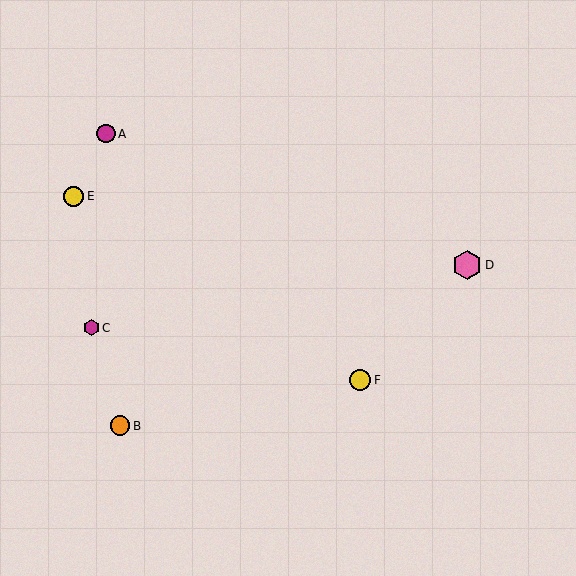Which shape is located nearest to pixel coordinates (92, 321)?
The magenta hexagon (labeled C) at (91, 328) is nearest to that location.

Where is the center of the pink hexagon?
The center of the pink hexagon is at (467, 265).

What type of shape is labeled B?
Shape B is an orange circle.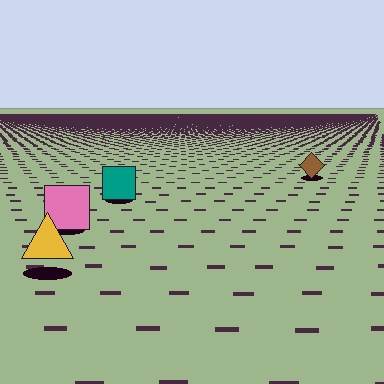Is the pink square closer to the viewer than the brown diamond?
Yes. The pink square is closer — you can tell from the texture gradient: the ground texture is coarser near it.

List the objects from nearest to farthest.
From nearest to farthest: the yellow triangle, the pink square, the teal square, the brown diamond.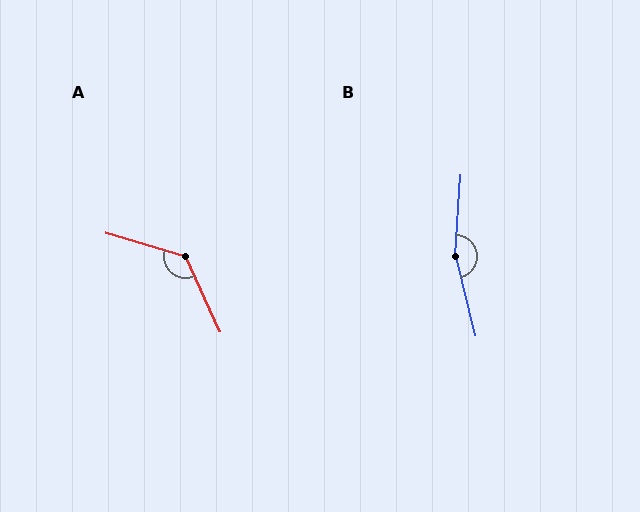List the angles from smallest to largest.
A (131°), B (162°).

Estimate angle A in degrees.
Approximately 131 degrees.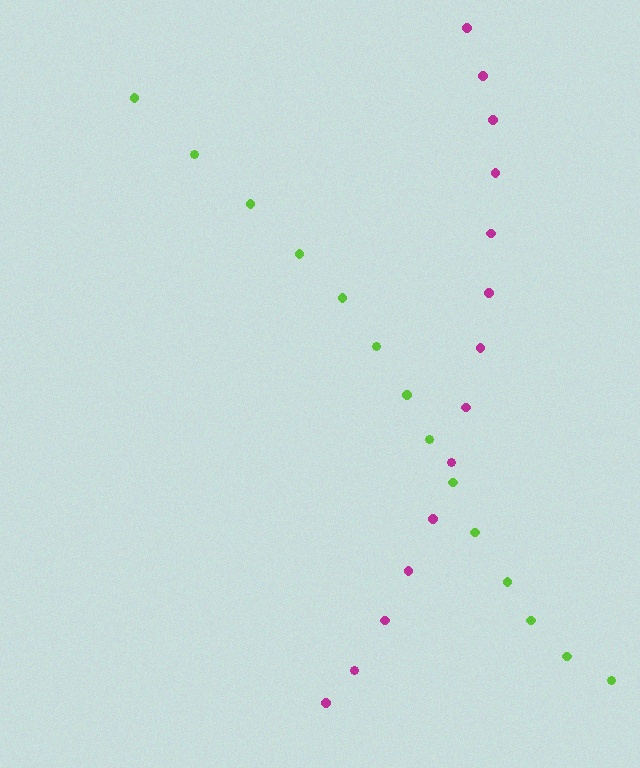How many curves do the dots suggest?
There are 2 distinct paths.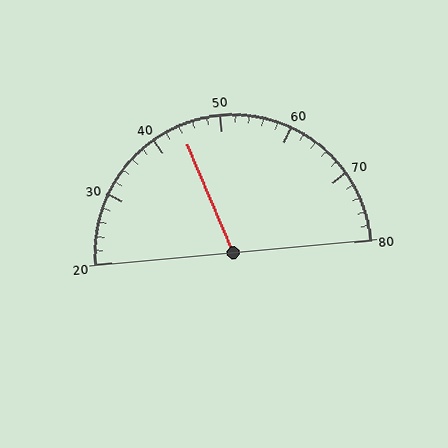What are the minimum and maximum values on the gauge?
The gauge ranges from 20 to 80.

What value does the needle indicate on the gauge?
The needle indicates approximately 44.